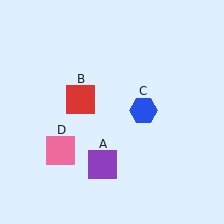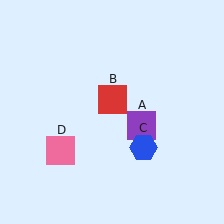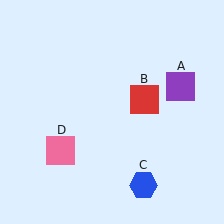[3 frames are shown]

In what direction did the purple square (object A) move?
The purple square (object A) moved up and to the right.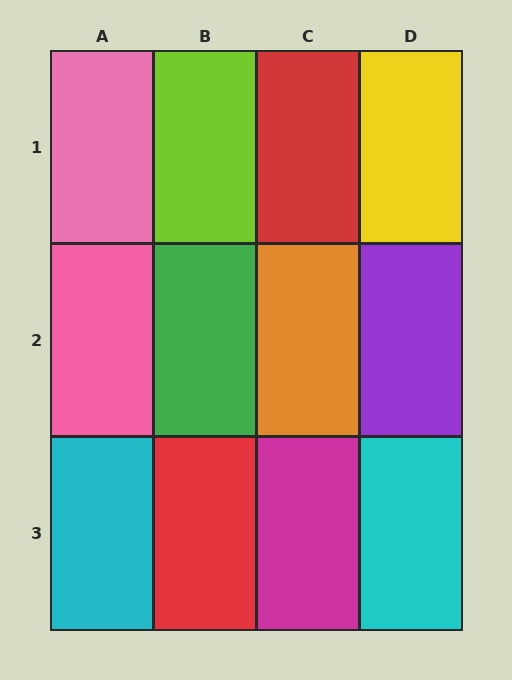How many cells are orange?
1 cell is orange.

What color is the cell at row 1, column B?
Lime.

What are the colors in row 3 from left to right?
Cyan, red, magenta, cyan.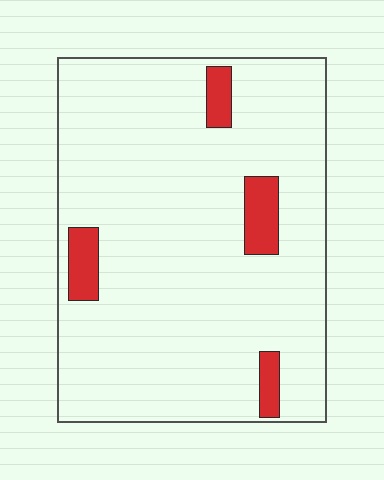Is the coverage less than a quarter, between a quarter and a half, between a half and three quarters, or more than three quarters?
Less than a quarter.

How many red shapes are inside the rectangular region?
4.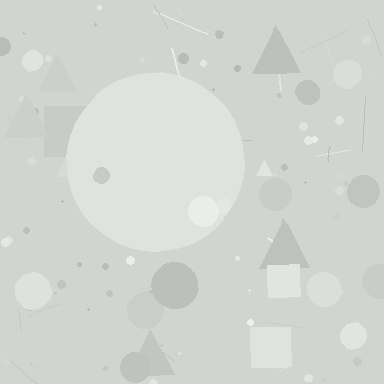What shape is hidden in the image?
A circle is hidden in the image.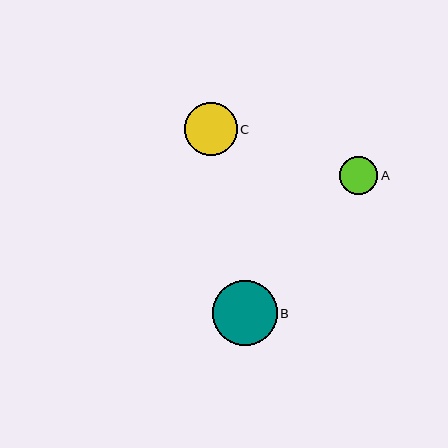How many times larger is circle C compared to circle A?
Circle C is approximately 1.4 times the size of circle A.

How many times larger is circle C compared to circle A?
Circle C is approximately 1.4 times the size of circle A.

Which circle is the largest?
Circle B is the largest with a size of approximately 65 pixels.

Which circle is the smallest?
Circle A is the smallest with a size of approximately 38 pixels.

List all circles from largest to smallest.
From largest to smallest: B, C, A.